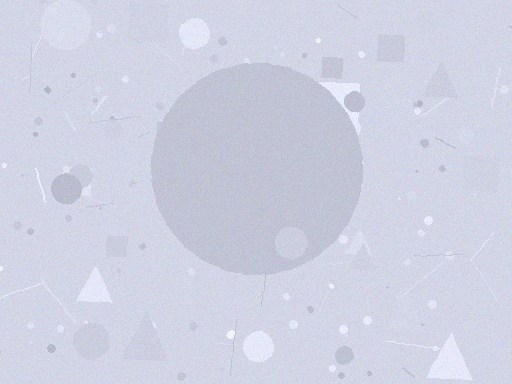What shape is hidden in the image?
A circle is hidden in the image.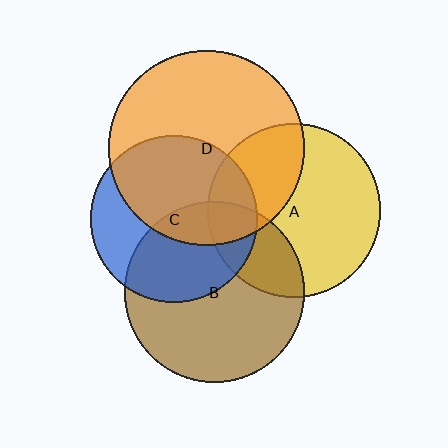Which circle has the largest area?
Circle D (orange).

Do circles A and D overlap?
Yes.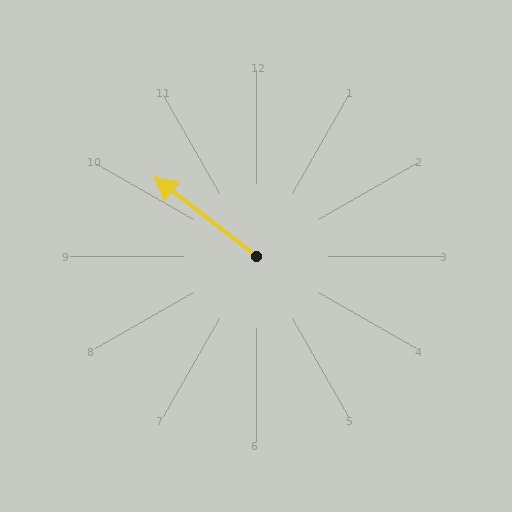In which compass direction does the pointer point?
Northwest.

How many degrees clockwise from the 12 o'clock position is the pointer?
Approximately 308 degrees.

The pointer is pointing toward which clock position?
Roughly 10 o'clock.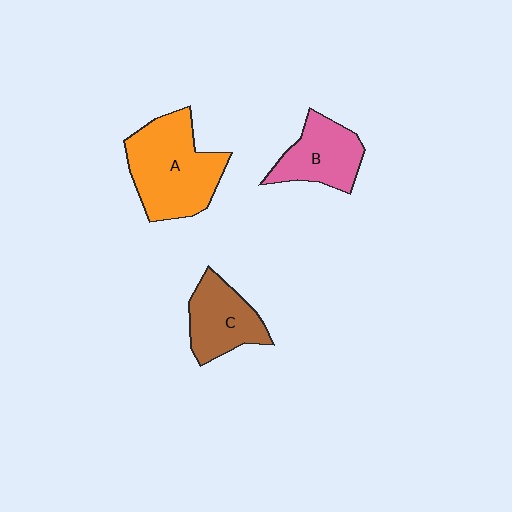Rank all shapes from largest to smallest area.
From largest to smallest: A (orange), C (brown), B (pink).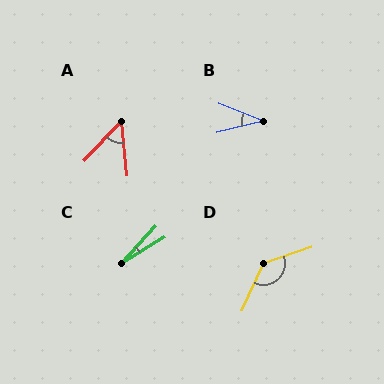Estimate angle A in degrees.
Approximately 49 degrees.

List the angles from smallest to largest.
C (16°), B (35°), A (49°), D (133°).